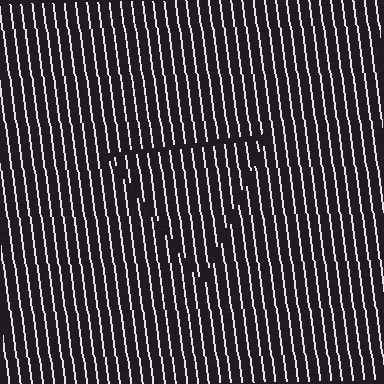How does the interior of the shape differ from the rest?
The interior of the shape contains the same grating, shifted by half a period — the contour is defined by the phase discontinuity where line-ends from the inner and outer gratings abut.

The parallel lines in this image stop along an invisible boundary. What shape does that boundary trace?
An illusory triangle. The interior of the shape contains the same grating, shifted by half a period — the contour is defined by the phase discontinuity where line-ends from the inner and outer gratings abut.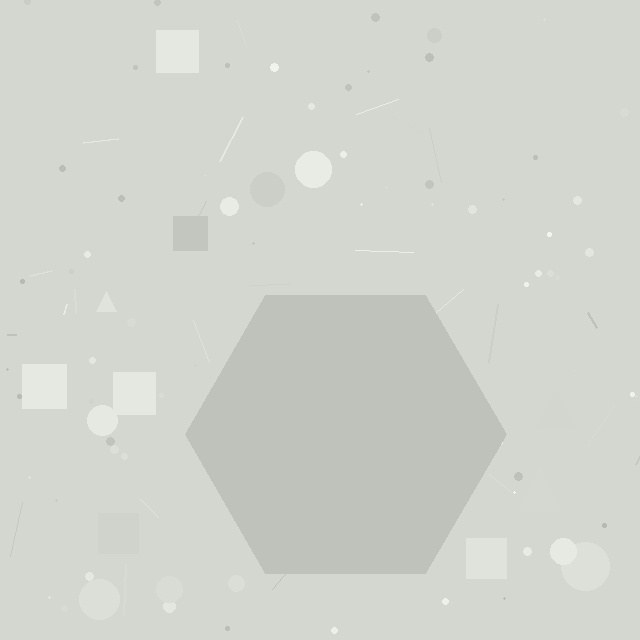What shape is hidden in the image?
A hexagon is hidden in the image.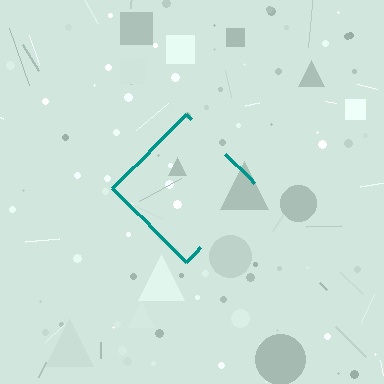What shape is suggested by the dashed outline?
The dashed outline suggests a diamond.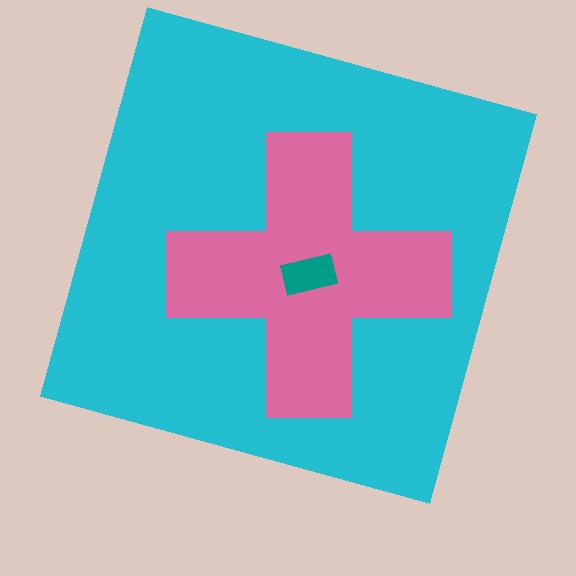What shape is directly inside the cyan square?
The pink cross.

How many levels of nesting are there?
3.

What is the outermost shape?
The cyan square.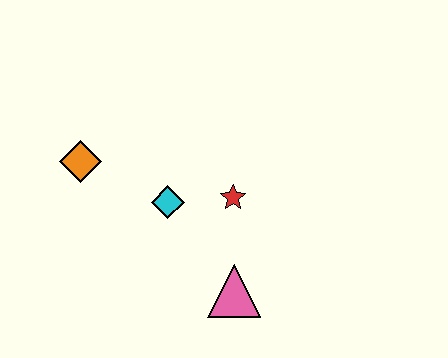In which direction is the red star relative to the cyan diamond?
The red star is to the right of the cyan diamond.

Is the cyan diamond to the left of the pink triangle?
Yes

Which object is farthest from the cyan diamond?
The pink triangle is farthest from the cyan diamond.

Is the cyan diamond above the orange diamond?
No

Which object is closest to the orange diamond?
The cyan diamond is closest to the orange diamond.